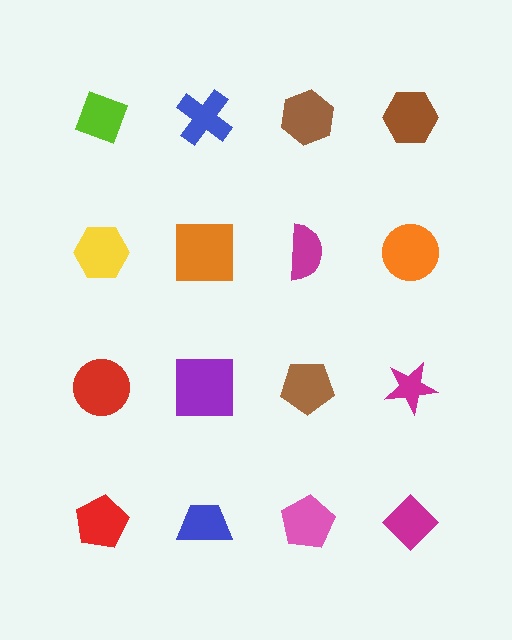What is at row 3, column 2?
A purple square.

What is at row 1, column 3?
A brown hexagon.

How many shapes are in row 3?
4 shapes.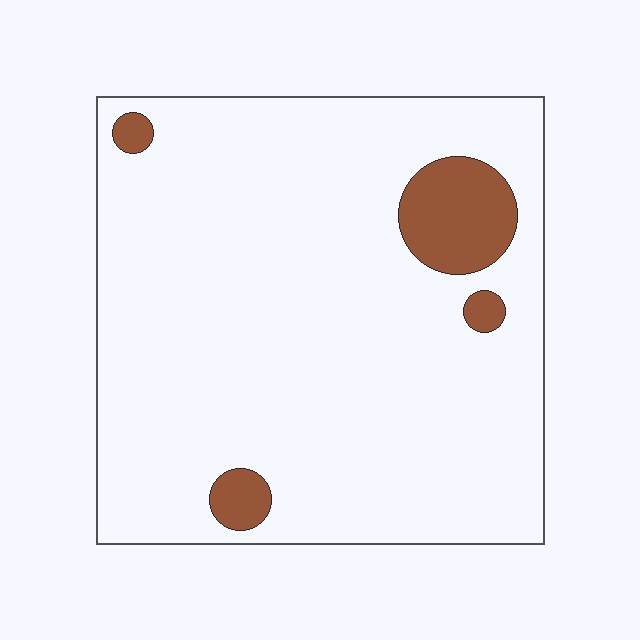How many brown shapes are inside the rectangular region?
4.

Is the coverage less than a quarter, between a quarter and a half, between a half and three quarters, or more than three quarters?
Less than a quarter.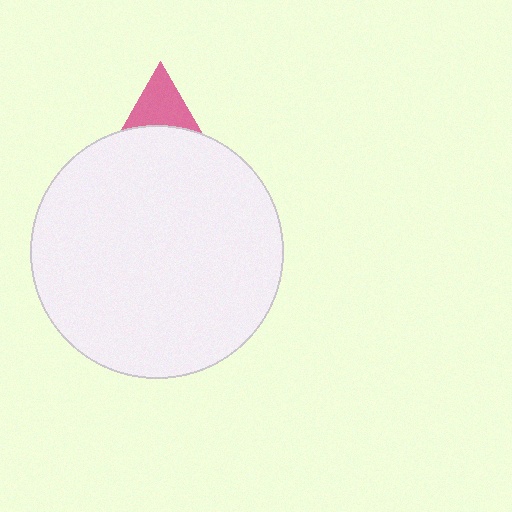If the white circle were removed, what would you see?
You would see the complete pink triangle.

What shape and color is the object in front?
The object in front is a white circle.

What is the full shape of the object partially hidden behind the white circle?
The partially hidden object is a pink triangle.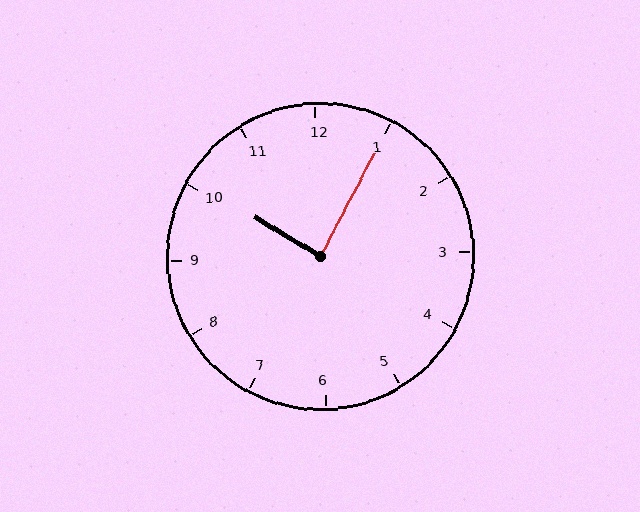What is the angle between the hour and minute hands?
Approximately 88 degrees.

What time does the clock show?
10:05.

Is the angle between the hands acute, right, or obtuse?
It is right.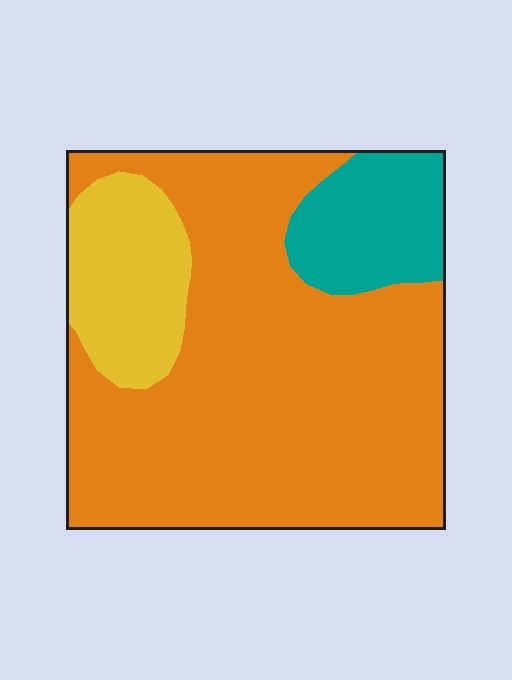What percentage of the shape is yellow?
Yellow takes up about one sixth (1/6) of the shape.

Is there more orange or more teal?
Orange.